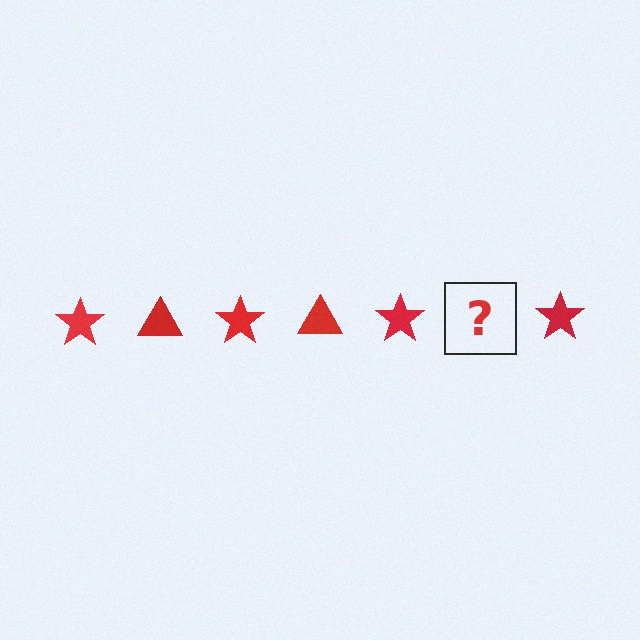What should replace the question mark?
The question mark should be replaced with a red triangle.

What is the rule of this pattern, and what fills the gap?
The rule is that the pattern cycles through star, triangle shapes in red. The gap should be filled with a red triangle.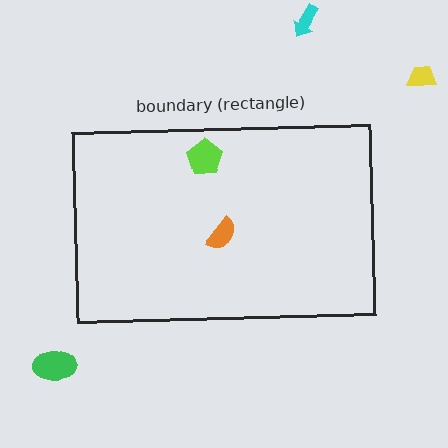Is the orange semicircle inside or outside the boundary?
Inside.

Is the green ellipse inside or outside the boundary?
Outside.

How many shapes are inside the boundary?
2 inside, 3 outside.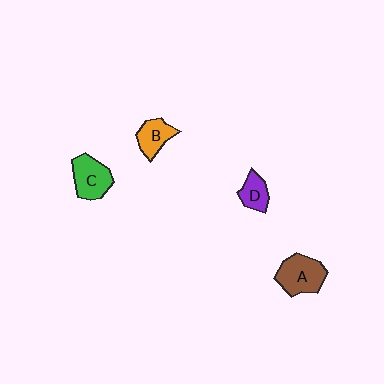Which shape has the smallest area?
Shape D (purple).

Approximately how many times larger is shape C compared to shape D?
Approximately 1.6 times.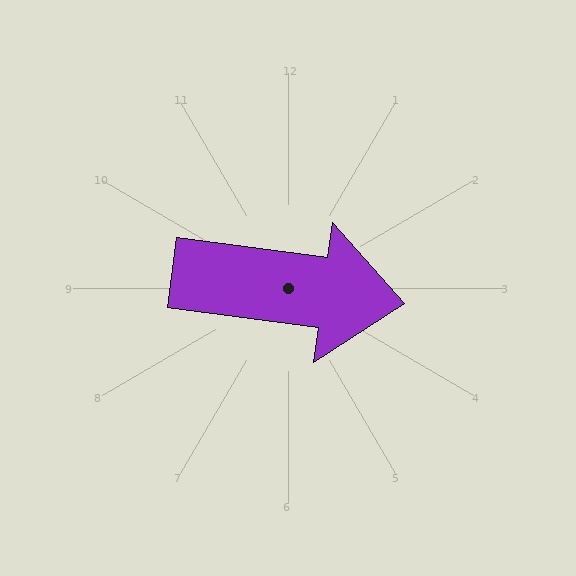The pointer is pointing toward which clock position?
Roughly 3 o'clock.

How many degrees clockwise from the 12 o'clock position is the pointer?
Approximately 98 degrees.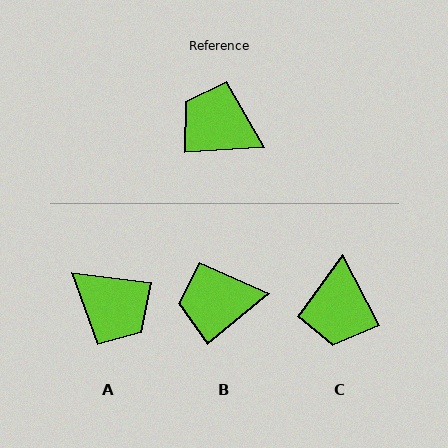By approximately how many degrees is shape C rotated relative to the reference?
Approximately 114 degrees counter-clockwise.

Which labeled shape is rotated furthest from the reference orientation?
A, about 169 degrees away.